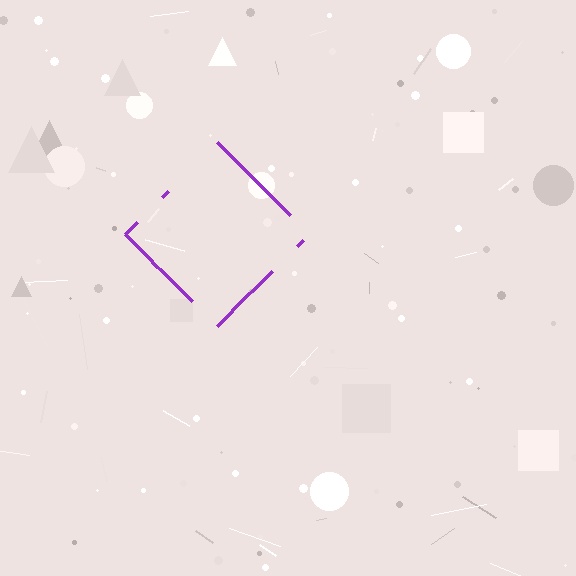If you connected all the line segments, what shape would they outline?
They would outline a diamond.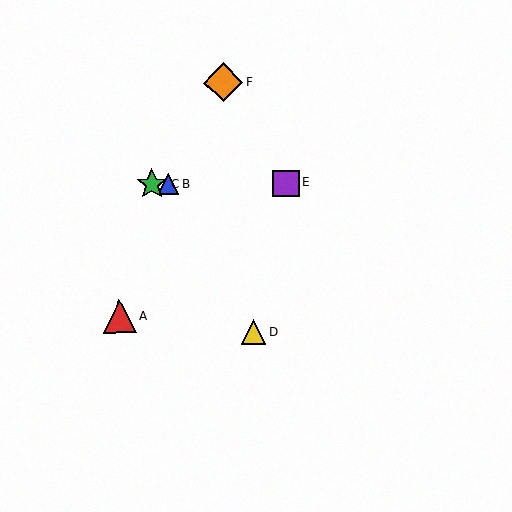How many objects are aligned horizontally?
3 objects (B, C, E) are aligned horizontally.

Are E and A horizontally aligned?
No, E is at y≈183 and A is at y≈316.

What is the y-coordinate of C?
Object C is at y≈184.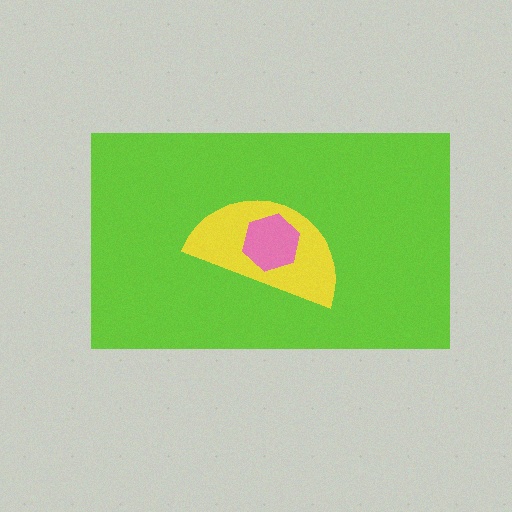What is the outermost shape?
The lime rectangle.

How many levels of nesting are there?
3.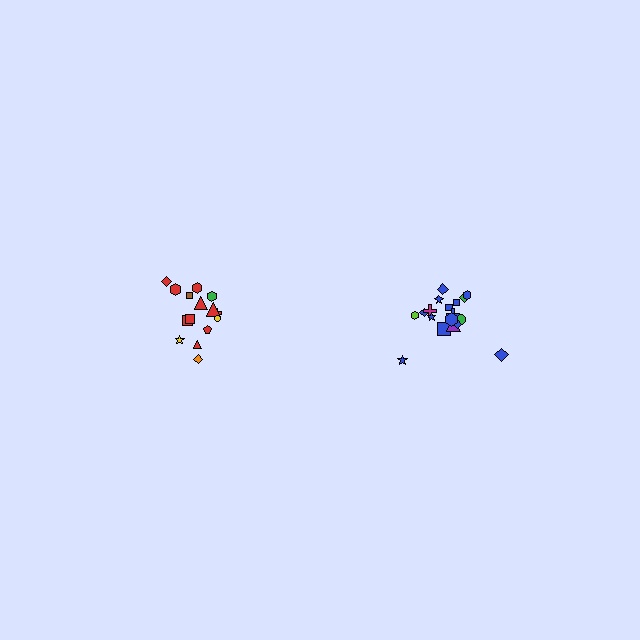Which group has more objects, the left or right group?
The right group.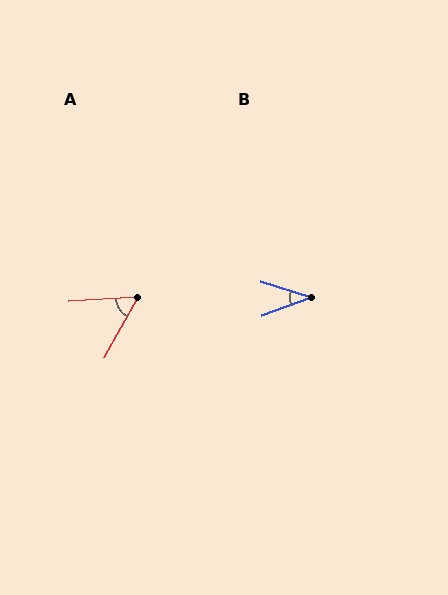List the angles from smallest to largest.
B (38°), A (57°).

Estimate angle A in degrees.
Approximately 57 degrees.